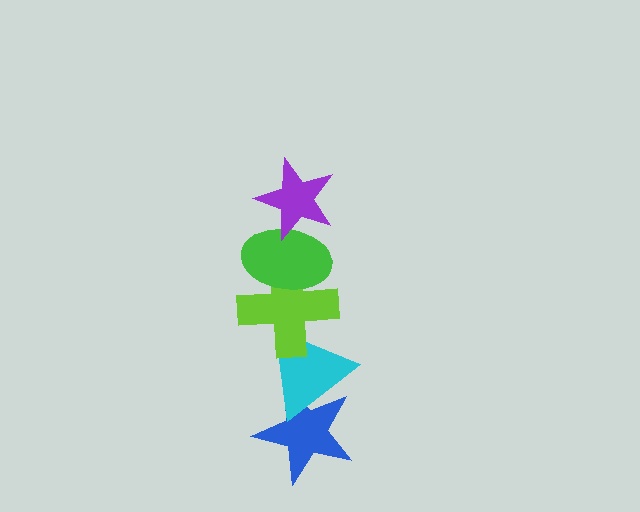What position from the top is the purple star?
The purple star is 1st from the top.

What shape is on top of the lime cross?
The green ellipse is on top of the lime cross.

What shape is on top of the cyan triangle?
The lime cross is on top of the cyan triangle.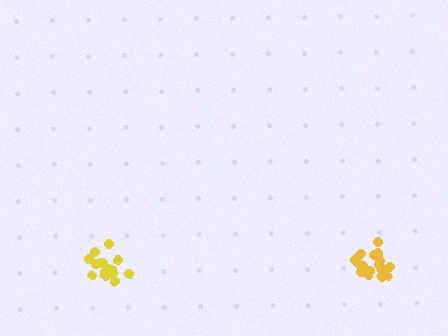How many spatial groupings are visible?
There are 2 spatial groupings.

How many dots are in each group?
Group 1: 21 dots, Group 2: 16 dots (37 total).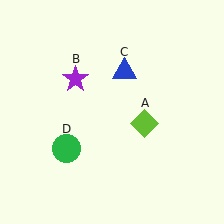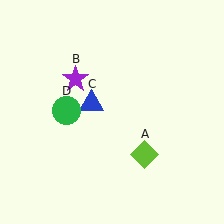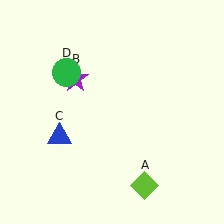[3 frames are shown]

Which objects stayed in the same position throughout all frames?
Purple star (object B) remained stationary.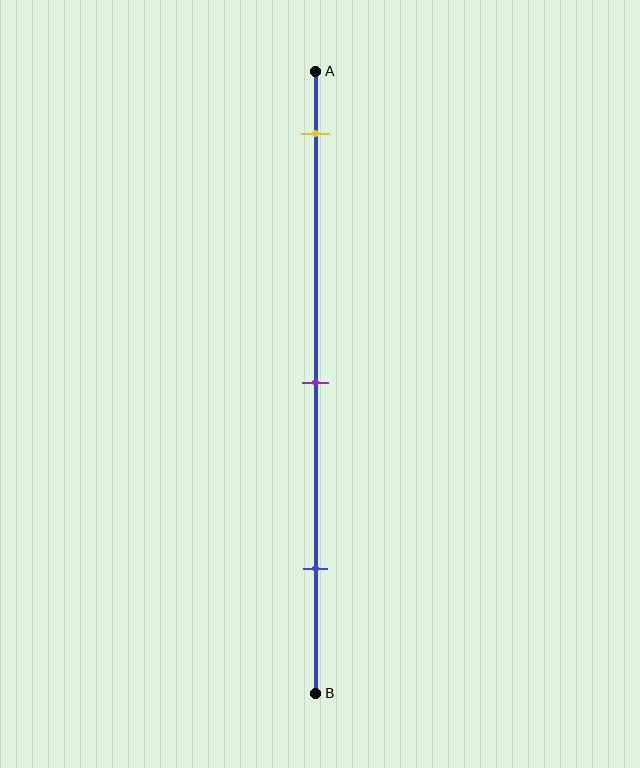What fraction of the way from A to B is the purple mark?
The purple mark is approximately 50% (0.5) of the way from A to B.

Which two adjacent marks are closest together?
The purple and blue marks are the closest adjacent pair.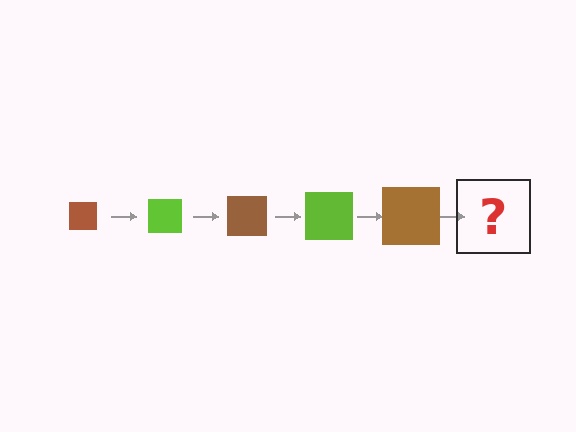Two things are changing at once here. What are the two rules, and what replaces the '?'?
The two rules are that the square grows larger each step and the color cycles through brown and lime. The '?' should be a lime square, larger than the previous one.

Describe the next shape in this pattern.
It should be a lime square, larger than the previous one.